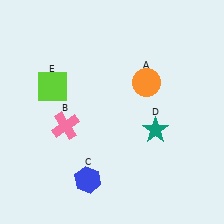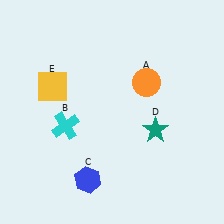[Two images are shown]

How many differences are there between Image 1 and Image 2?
There are 2 differences between the two images.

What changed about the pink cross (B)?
In Image 1, B is pink. In Image 2, it changed to cyan.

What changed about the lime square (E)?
In Image 1, E is lime. In Image 2, it changed to yellow.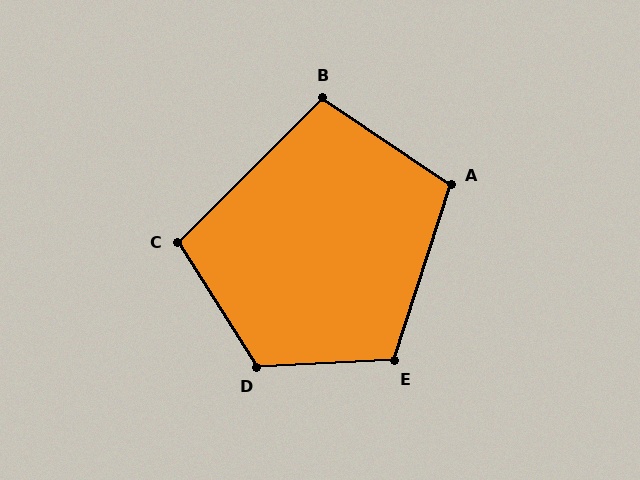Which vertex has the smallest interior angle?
B, at approximately 101 degrees.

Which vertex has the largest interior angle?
D, at approximately 120 degrees.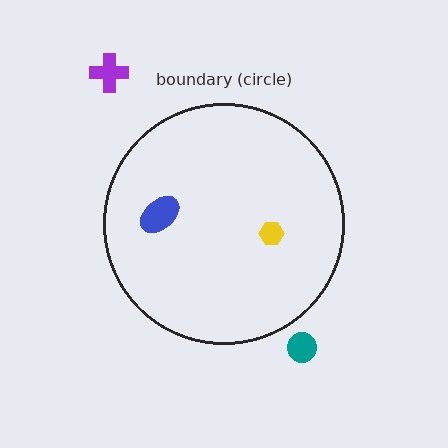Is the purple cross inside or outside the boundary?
Outside.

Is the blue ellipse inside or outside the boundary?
Inside.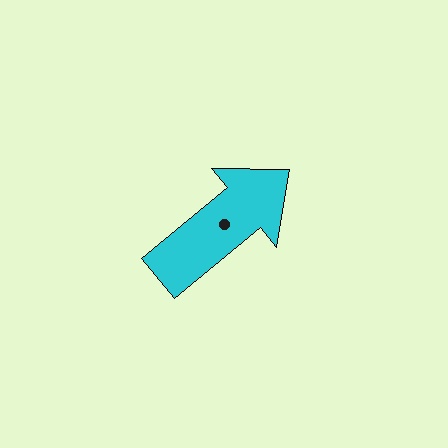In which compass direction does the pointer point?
Northeast.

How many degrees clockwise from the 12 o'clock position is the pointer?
Approximately 50 degrees.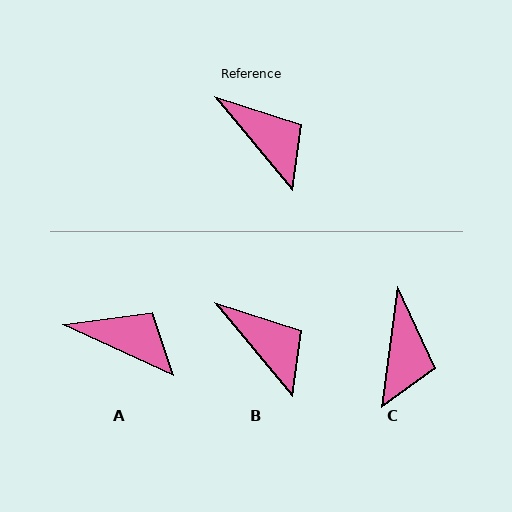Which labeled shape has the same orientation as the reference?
B.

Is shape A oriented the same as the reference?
No, it is off by about 26 degrees.